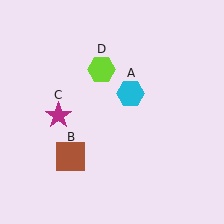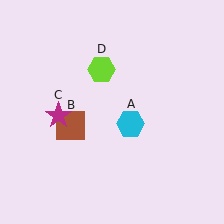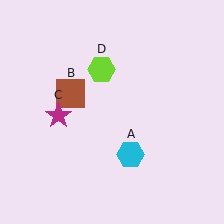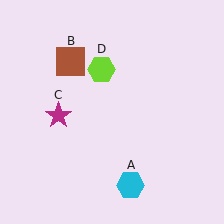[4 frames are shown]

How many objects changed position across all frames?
2 objects changed position: cyan hexagon (object A), brown square (object B).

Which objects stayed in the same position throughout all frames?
Magenta star (object C) and lime hexagon (object D) remained stationary.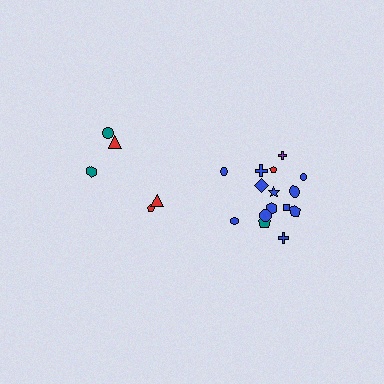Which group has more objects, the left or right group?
The right group.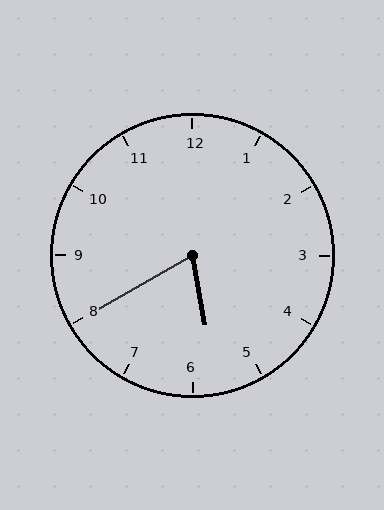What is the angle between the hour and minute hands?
Approximately 70 degrees.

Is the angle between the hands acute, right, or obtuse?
It is acute.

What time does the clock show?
5:40.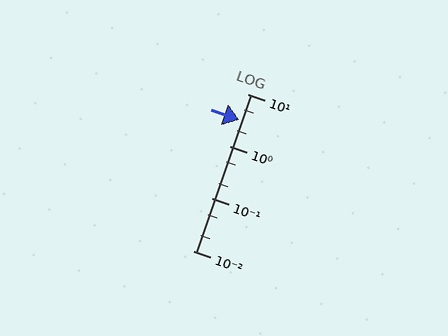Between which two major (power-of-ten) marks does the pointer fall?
The pointer is between 1 and 10.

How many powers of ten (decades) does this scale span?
The scale spans 3 decades, from 0.01 to 10.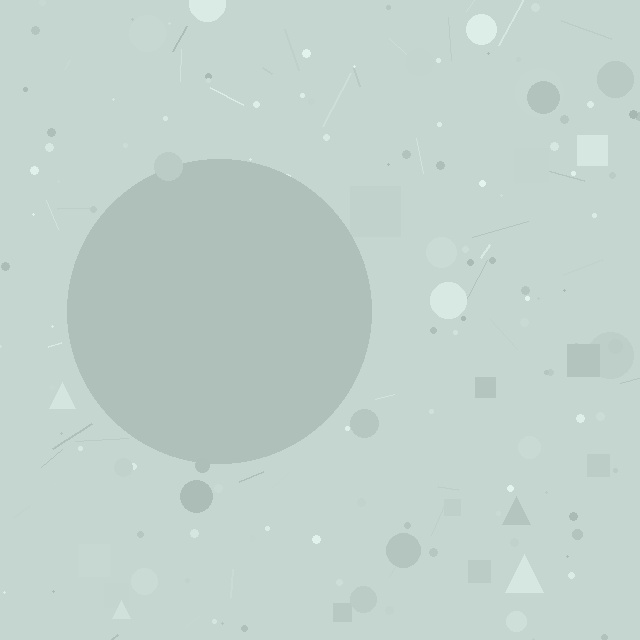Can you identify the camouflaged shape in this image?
The camouflaged shape is a circle.